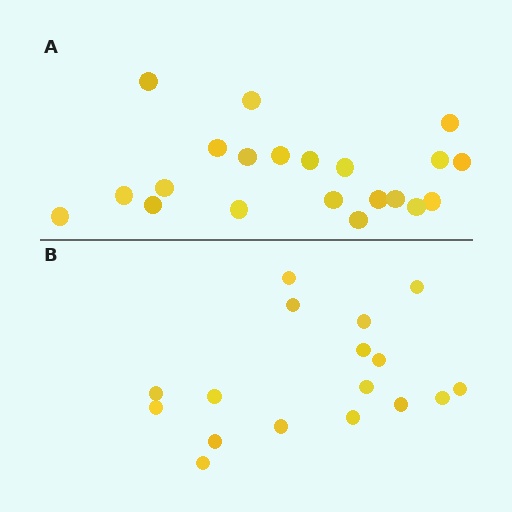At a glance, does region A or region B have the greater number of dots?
Region A (the top region) has more dots.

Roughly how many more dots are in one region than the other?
Region A has about 4 more dots than region B.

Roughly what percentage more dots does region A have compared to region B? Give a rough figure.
About 25% more.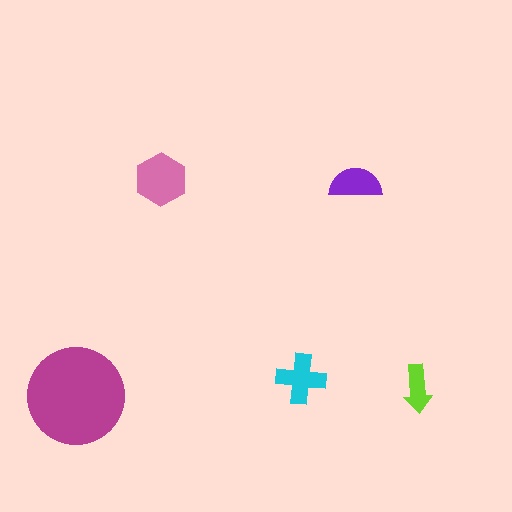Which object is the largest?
The magenta circle.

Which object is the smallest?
The lime arrow.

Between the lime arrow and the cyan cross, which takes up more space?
The cyan cross.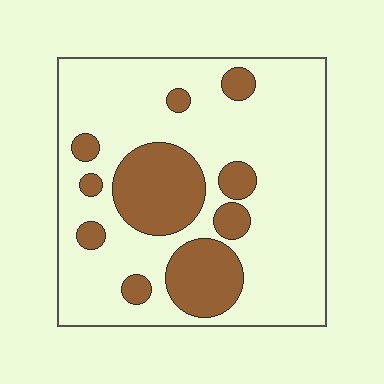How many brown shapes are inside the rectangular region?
10.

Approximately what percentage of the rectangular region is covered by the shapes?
Approximately 25%.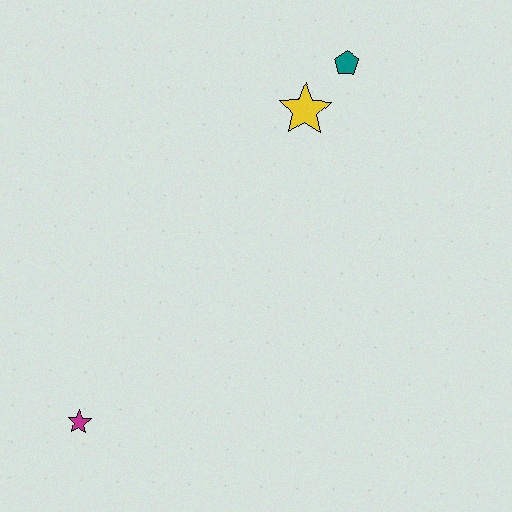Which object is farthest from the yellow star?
The magenta star is farthest from the yellow star.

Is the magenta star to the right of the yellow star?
No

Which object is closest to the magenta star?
The yellow star is closest to the magenta star.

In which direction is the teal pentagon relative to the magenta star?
The teal pentagon is above the magenta star.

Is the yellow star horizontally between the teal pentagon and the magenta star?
Yes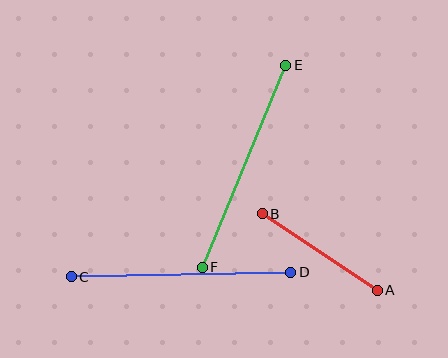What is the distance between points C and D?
The distance is approximately 220 pixels.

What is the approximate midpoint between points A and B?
The midpoint is at approximately (320, 252) pixels.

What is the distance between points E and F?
The distance is approximately 219 pixels.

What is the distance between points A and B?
The distance is approximately 138 pixels.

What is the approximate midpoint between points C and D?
The midpoint is at approximately (181, 274) pixels.